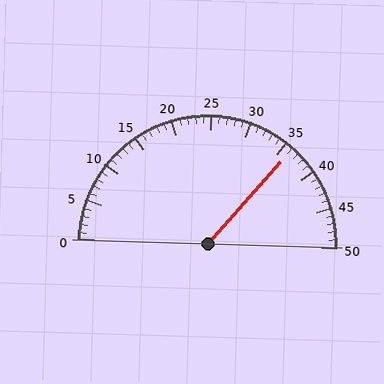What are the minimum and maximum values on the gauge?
The gauge ranges from 0 to 50.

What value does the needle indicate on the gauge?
The needle indicates approximately 36.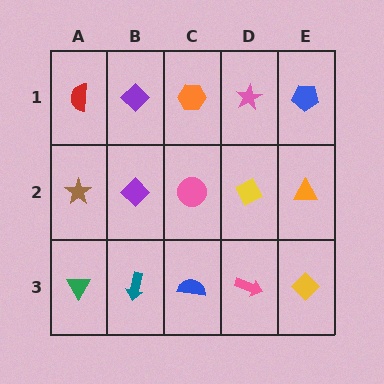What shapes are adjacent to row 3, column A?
A brown star (row 2, column A), a teal arrow (row 3, column B).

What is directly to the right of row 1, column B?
An orange hexagon.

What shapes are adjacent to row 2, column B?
A purple diamond (row 1, column B), a teal arrow (row 3, column B), a brown star (row 2, column A), a pink circle (row 2, column C).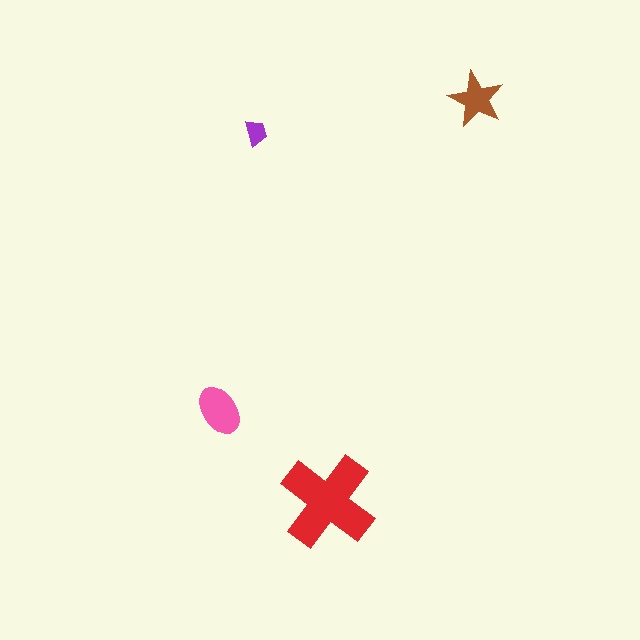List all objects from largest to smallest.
The red cross, the pink ellipse, the brown star, the purple trapezoid.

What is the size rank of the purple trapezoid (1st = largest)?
4th.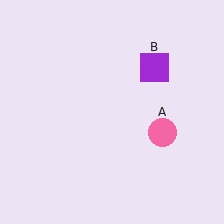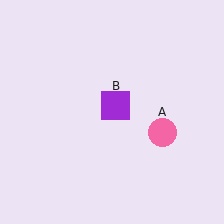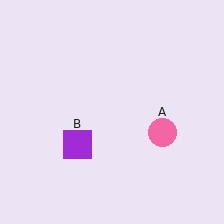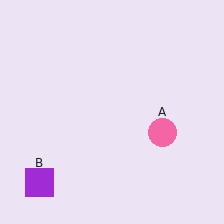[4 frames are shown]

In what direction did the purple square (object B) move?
The purple square (object B) moved down and to the left.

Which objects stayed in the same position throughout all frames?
Pink circle (object A) remained stationary.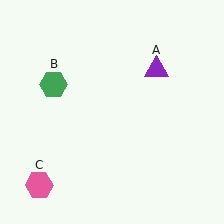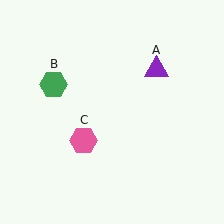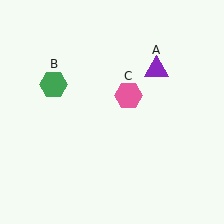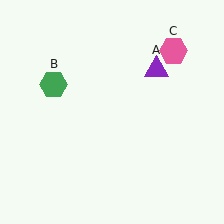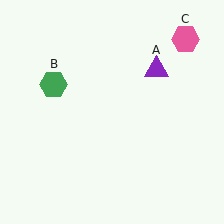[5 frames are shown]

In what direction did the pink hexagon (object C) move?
The pink hexagon (object C) moved up and to the right.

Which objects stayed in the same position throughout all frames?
Purple triangle (object A) and green hexagon (object B) remained stationary.